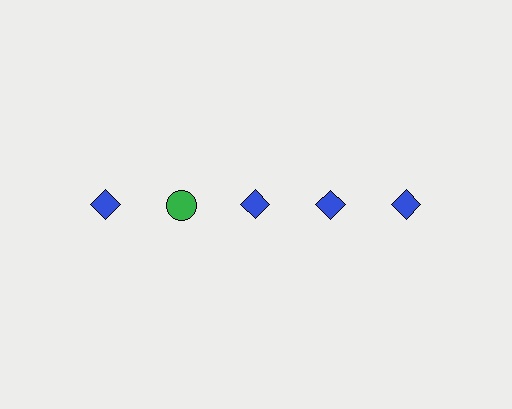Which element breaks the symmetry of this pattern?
The green circle in the top row, second from left column breaks the symmetry. All other shapes are blue diamonds.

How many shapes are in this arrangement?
There are 5 shapes arranged in a grid pattern.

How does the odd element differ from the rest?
It differs in both color (green instead of blue) and shape (circle instead of diamond).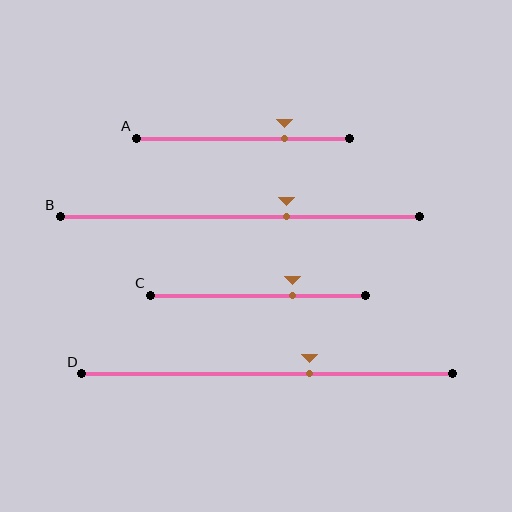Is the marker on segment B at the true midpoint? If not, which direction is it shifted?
No, the marker on segment B is shifted to the right by about 13% of the segment length.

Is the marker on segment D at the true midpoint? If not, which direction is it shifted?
No, the marker on segment D is shifted to the right by about 11% of the segment length.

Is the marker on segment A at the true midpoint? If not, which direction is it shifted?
No, the marker on segment A is shifted to the right by about 19% of the segment length.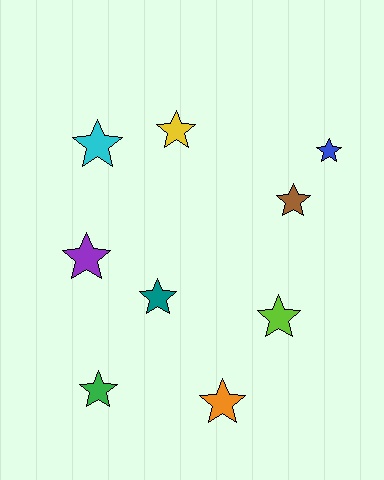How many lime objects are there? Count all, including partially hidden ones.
There is 1 lime object.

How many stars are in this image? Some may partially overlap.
There are 9 stars.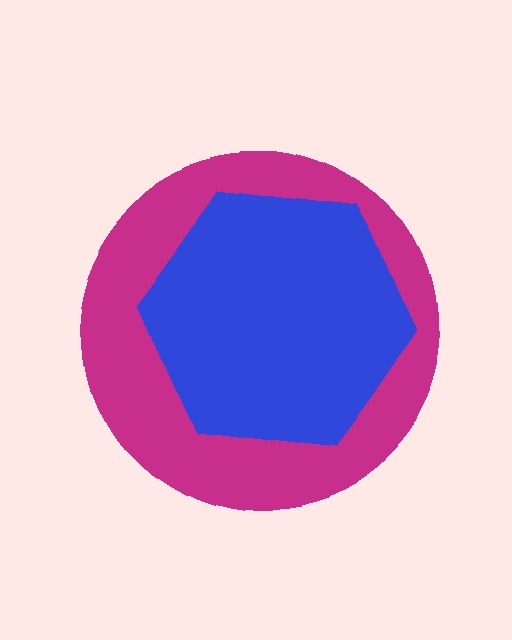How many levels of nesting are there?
2.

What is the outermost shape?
The magenta circle.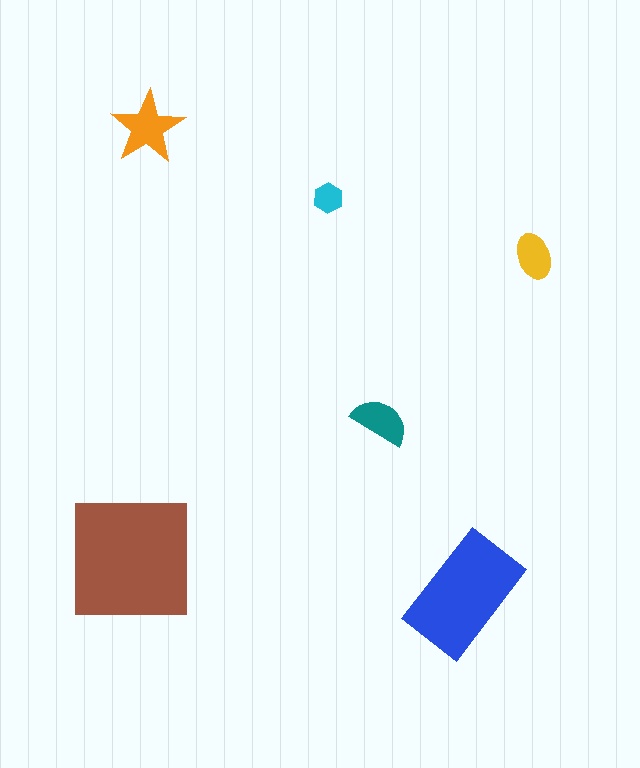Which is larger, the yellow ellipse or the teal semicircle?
The teal semicircle.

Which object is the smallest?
The cyan hexagon.